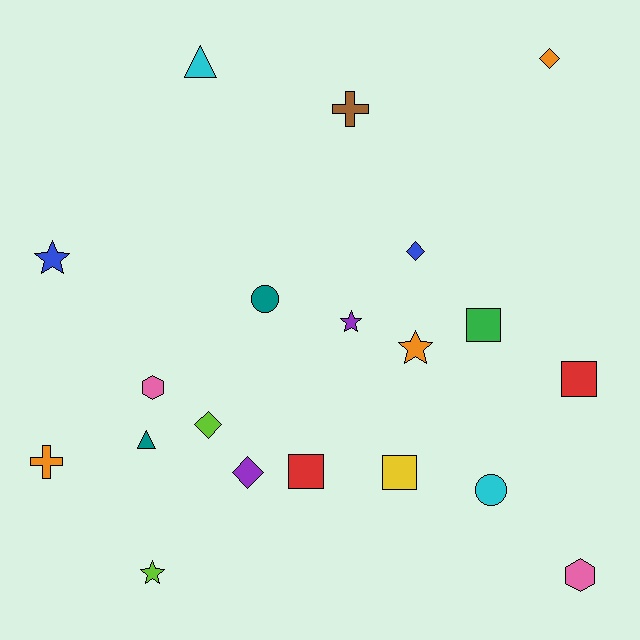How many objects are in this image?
There are 20 objects.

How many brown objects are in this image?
There is 1 brown object.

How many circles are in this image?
There are 2 circles.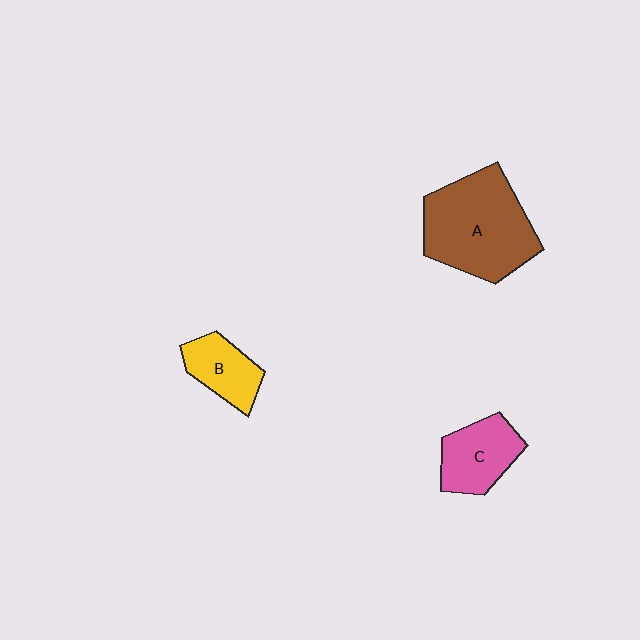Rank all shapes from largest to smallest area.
From largest to smallest: A (brown), C (pink), B (yellow).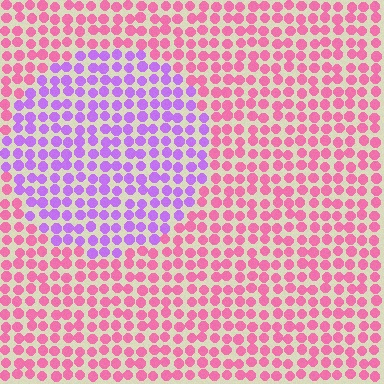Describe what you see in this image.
The image is filled with small pink elements in a uniform arrangement. A circle-shaped region is visible where the elements are tinted to a slightly different hue, forming a subtle color boundary.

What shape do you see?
I see a circle.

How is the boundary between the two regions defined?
The boundary is defined purely by a slight shift in hue (about 54 degrees). Spacing, size, and orientation are identical on both sides.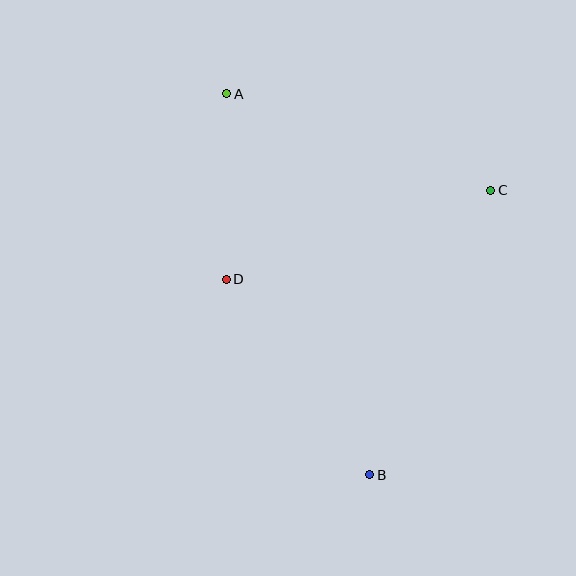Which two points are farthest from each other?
Points A and B are farthest from each other.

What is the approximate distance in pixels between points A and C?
The distance between A and C is approximately 281 pixels.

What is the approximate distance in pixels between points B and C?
The distance between B and C is approximately 309 pixels.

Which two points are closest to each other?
Points A and D are closest to each other.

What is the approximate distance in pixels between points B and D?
The distance between B and D is approximately 242 pixels.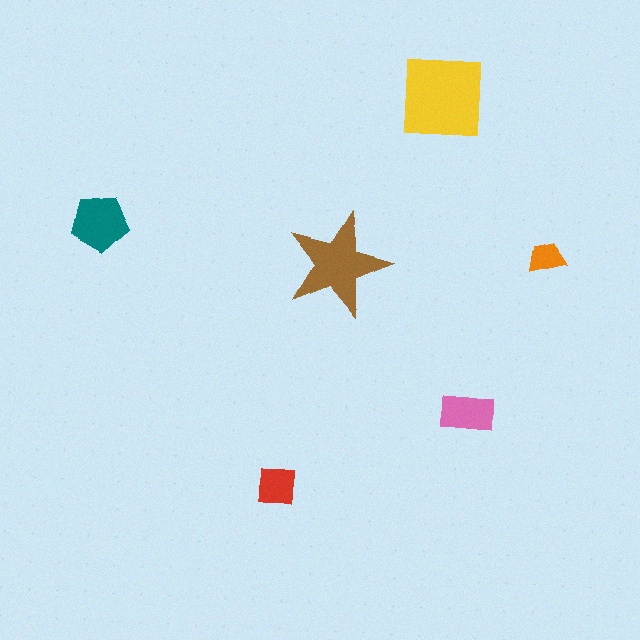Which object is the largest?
The yellow square.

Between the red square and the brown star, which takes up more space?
The brown star.